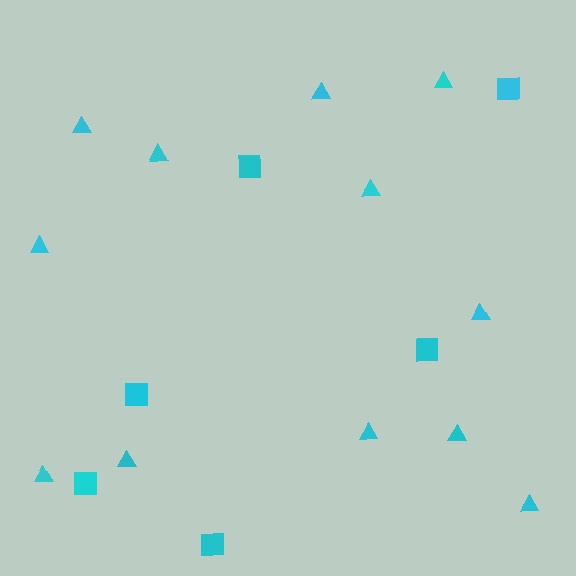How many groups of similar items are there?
There are 2 groups: one group of squares (6) and one group of triangles (12).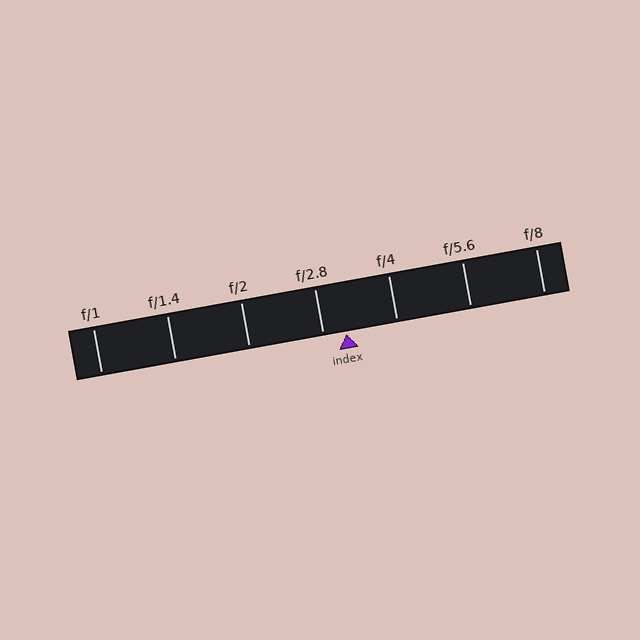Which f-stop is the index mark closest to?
The index mark is closest to f/2.8.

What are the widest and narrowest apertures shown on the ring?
The widest aperture shown is f/1 and the narrowest is f/8.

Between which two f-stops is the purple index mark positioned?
The index mark is between f/2.8 and f/4.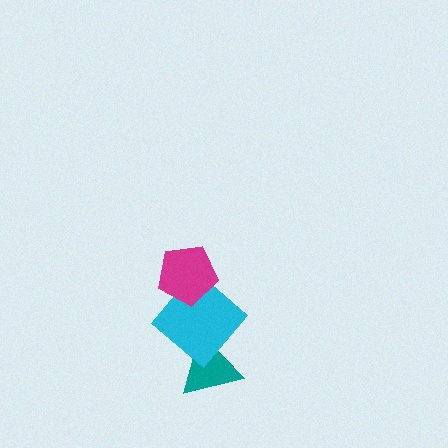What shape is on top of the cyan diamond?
The magenta pentagon is on top of the cyan diamond.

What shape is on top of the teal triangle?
The cyan diamond is on top of the teal triangle.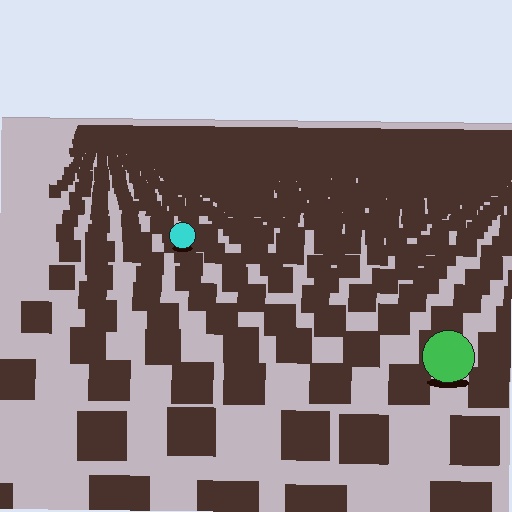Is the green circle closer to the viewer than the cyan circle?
Yes. The green circle is closer — you can tell from the texture gradient: the ground texture is coarser near it.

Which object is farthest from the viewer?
The cyan circle is farthest from the viewer. It appears smaller and the ground texture around it is denser.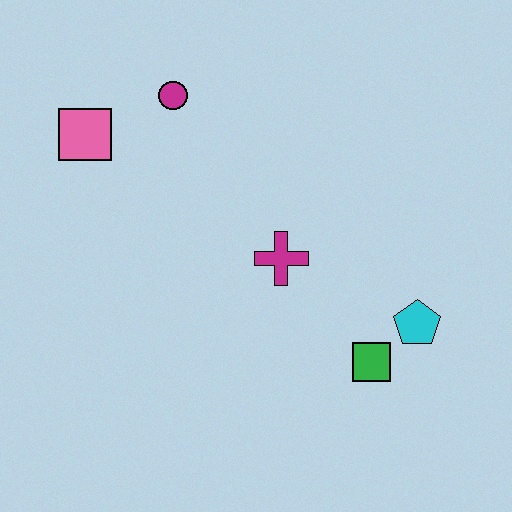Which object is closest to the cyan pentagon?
The green square is closest to the cyan pentagon.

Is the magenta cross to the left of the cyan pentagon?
Yes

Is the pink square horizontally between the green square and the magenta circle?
No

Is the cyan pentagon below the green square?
No